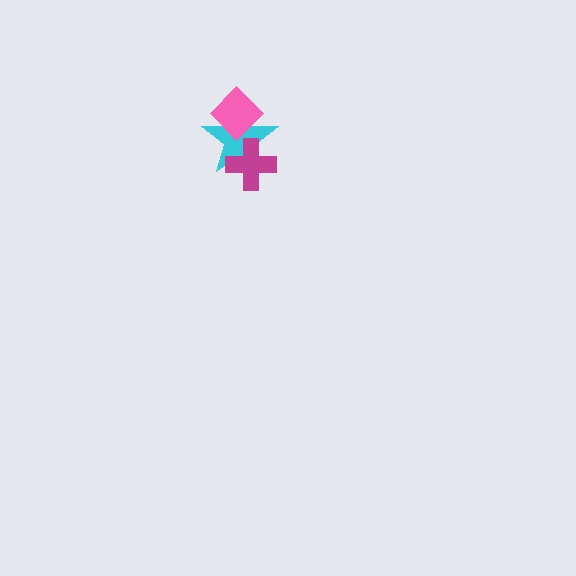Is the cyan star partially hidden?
Yes, it is partially covered by another shape.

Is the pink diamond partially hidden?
No, no other shape covers it.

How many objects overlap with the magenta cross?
1 object overlaps with the magenta cross.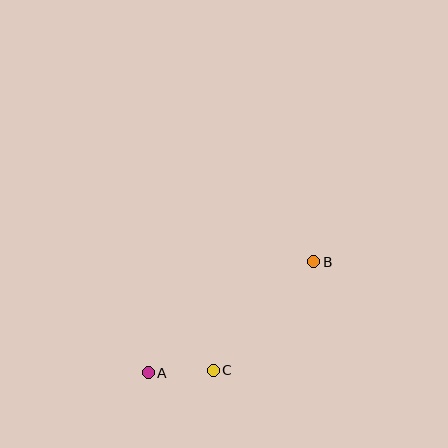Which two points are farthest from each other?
Points A and B are farthest from each other.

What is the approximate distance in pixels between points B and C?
The distance between B and C is approximately 148 pixels.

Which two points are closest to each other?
Points A and C are closest to each other.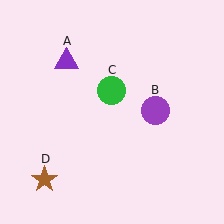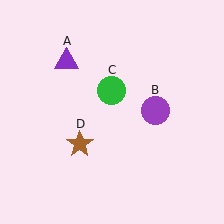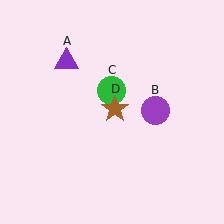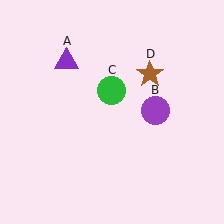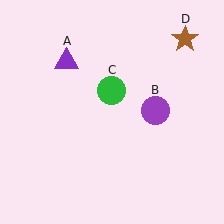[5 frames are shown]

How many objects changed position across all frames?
1 object changed position: brown star (object D).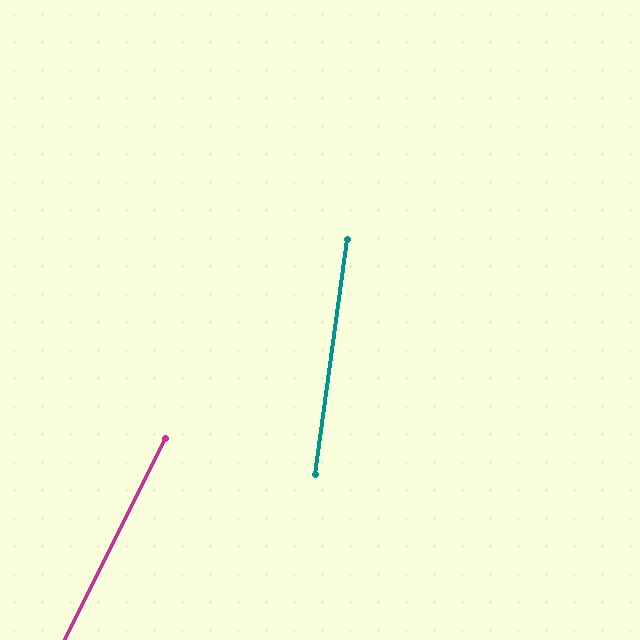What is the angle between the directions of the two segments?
Approximately 19 degrees.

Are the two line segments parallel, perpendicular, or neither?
Neither parallel nor perpendicular — they differ by about 19°.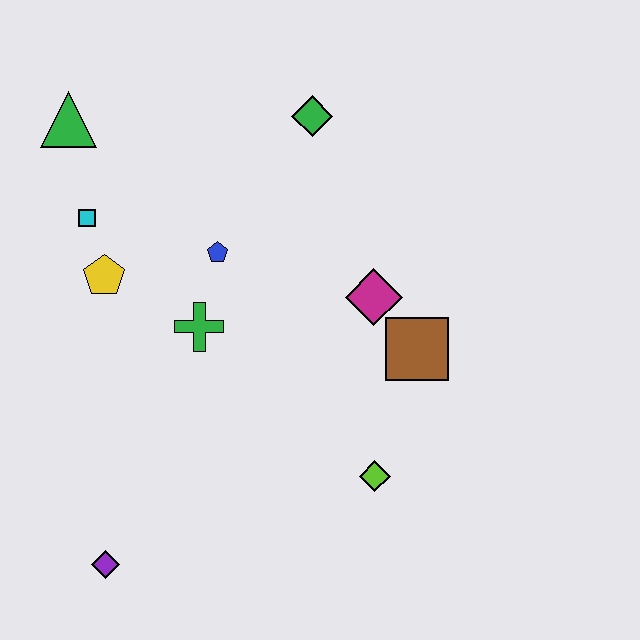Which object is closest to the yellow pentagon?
The cyan square is closest to the yellow pentagon.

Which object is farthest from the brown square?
The green triangle is farthest from the brown square.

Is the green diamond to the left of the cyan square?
No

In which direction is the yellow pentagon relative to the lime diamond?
The yellow pentagon is to the left of the lime diamond.